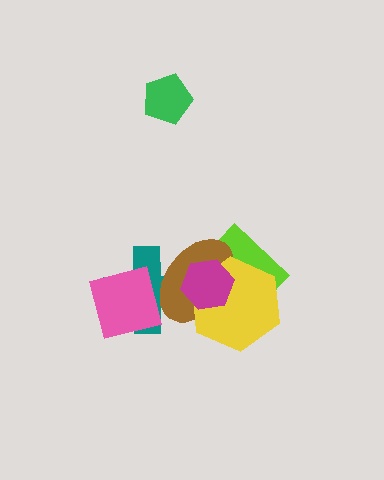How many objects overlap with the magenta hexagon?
4 objects overlap with the magenta hexagon.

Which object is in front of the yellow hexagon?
The magenta hexagon is in front of the yellow hexagon.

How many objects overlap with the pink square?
1 object overlaps with the pink square.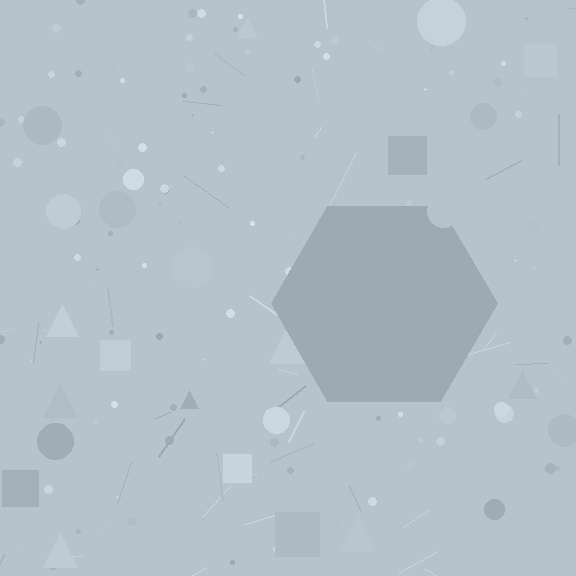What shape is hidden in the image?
A hexagon is hidden in the image.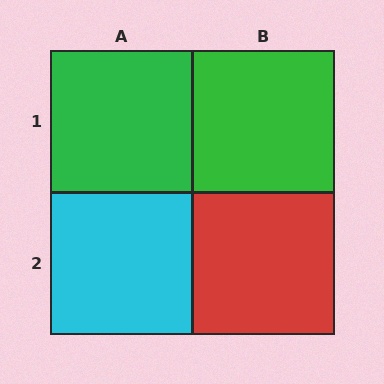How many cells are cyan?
1 cell is cyan.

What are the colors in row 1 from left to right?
Green, green.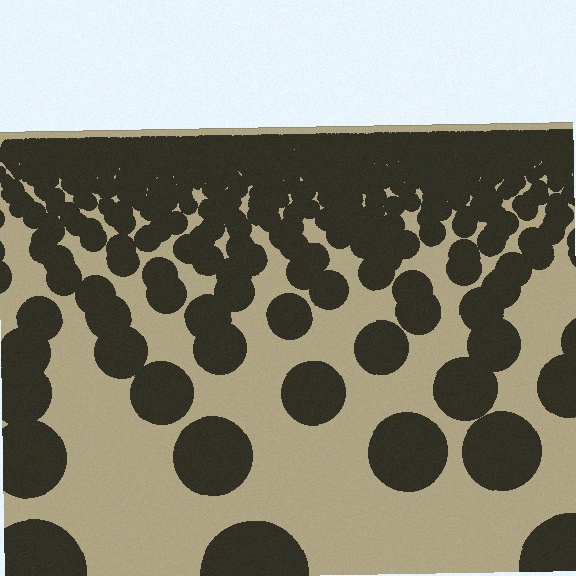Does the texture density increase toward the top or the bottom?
Density increases toward the top.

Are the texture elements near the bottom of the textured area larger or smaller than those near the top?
Larger. Near the bottom, elements are closer to the viewer and appear at a bigger on-screen size.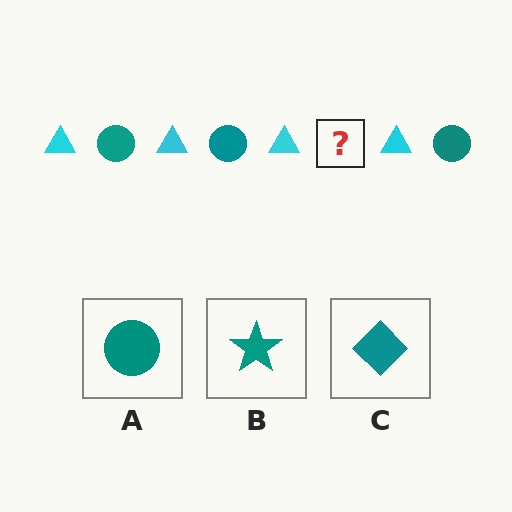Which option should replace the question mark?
Option A.